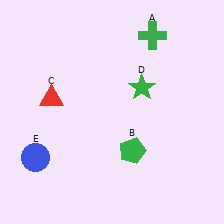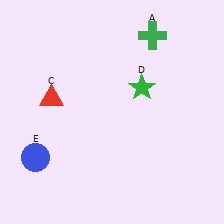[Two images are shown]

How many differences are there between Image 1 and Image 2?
There is 1 difference between the two images.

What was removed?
The green pentagon (B) was removed in Image 2.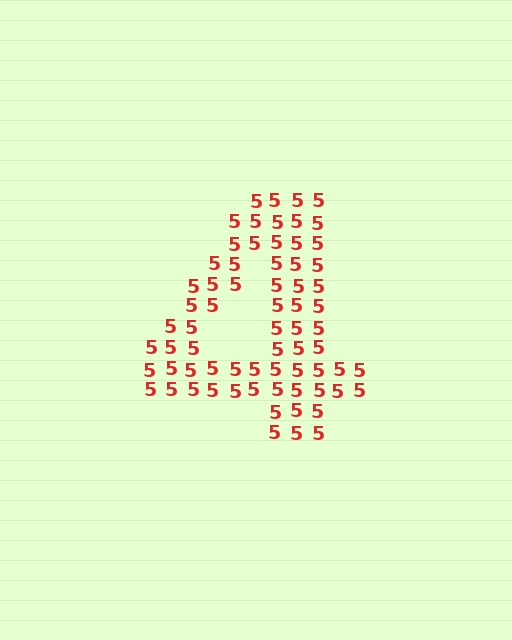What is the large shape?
The large shape is the digit 4.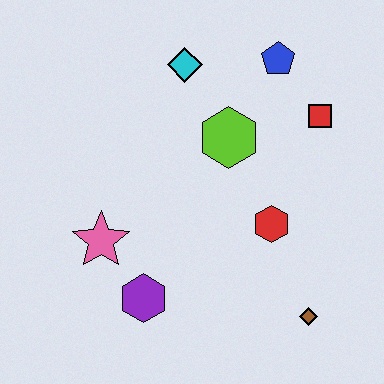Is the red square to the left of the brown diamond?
No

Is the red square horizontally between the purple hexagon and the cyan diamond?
No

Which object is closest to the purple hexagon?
The pink star is closest to the purple hexagon.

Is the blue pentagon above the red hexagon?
Yes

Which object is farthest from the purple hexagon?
The blue pentagon is farthest from the purple hexagon.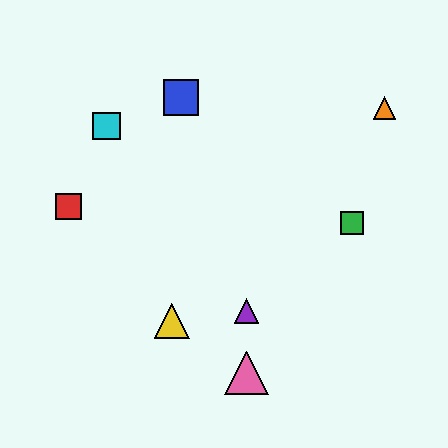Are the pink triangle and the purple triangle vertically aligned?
Yes, both are at x≈247.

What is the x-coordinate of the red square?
The red square is at x≈68.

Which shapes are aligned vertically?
The purple triangle, the pink triangle are aligned vertically.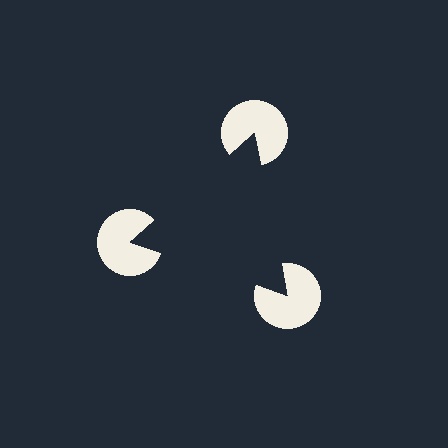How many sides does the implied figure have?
3 sides.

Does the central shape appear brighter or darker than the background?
It typically appears slightly darker than the background, even though no actual brightness change is drawn.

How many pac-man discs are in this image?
There are 3 — one at each vertex of the illusory triangle.